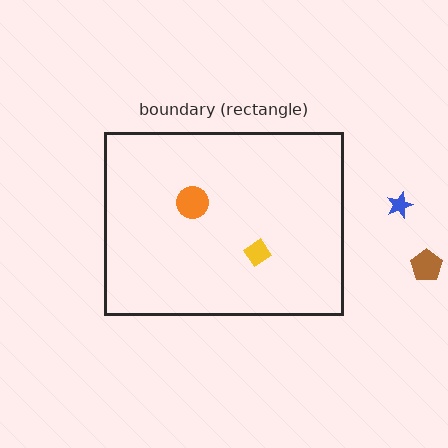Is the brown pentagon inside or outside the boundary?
Outside.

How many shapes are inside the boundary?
2 inside, 2 outside.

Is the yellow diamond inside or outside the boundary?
Inside.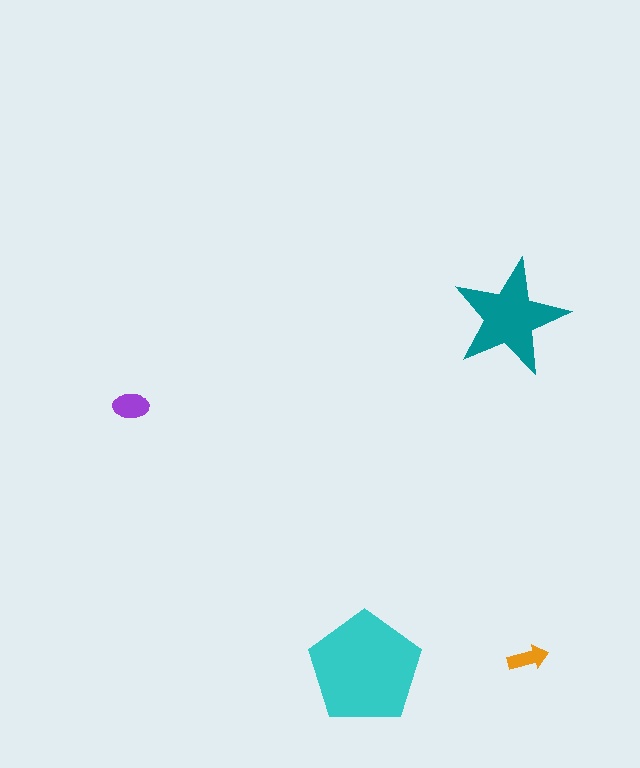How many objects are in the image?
There are 4 objects in the image.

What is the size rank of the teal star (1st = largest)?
2nd.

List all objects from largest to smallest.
The cyan pentagon, the teal star, the purple ellipse, the orange arrow.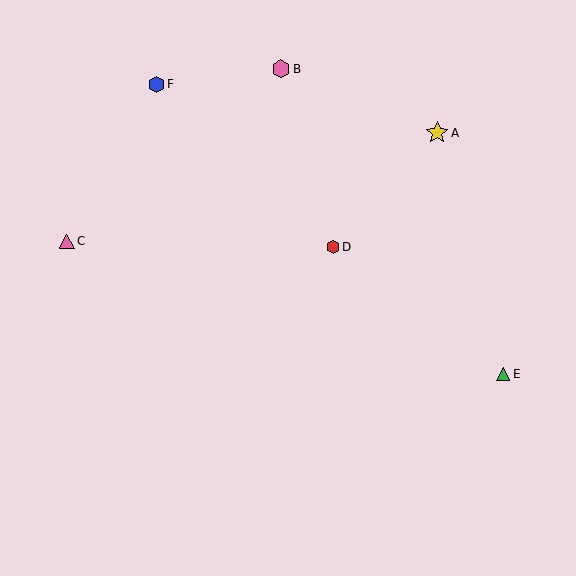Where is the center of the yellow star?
The center of the yellow star is at (437, 133).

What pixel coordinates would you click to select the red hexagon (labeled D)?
Click at (333, 247) to select the red hexagon D.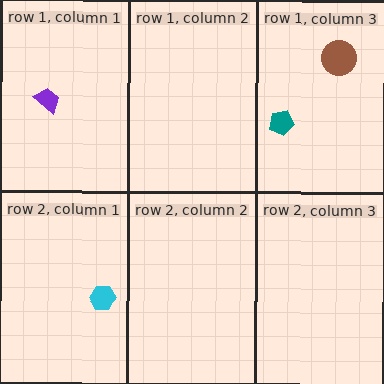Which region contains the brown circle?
The row 1, column 3 region.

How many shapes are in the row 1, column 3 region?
2.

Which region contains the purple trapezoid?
The row 1, column 1 region.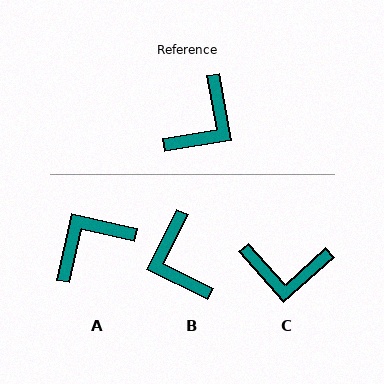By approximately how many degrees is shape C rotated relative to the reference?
Approximately 58 degrees clockwise.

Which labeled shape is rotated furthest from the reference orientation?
A, about 158 degrees away.